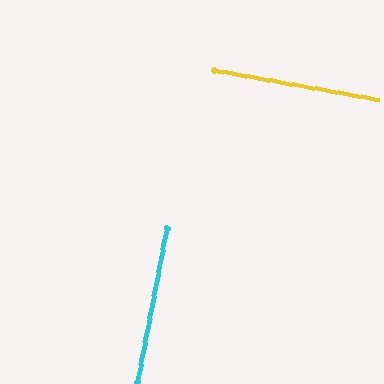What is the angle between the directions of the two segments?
Approximately 89 degrees.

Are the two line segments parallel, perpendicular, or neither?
Perpendicular — they meet at approximately 89°.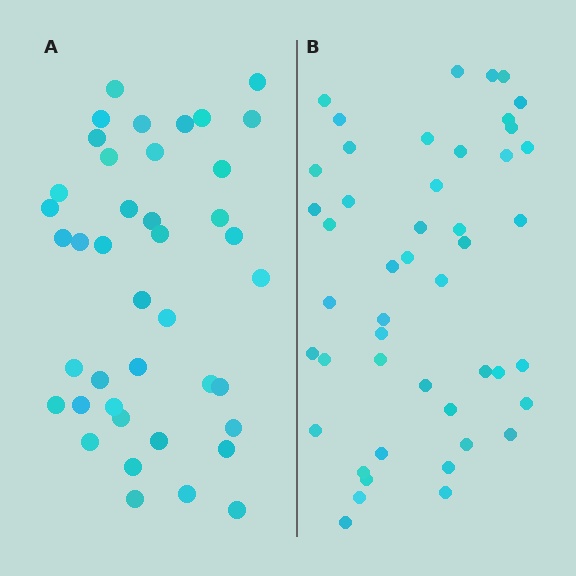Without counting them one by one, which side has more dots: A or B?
Region B (the right region) has more dots.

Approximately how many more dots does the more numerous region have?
Region B has about 6 more dots than region A.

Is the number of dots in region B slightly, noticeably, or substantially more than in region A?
Region B has only slightly more — the two regions are fairly close. The ratio is roughly 1.1 to 1.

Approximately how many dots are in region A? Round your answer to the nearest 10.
About 40 dots. (The exact count is 41, which rounds to 40.)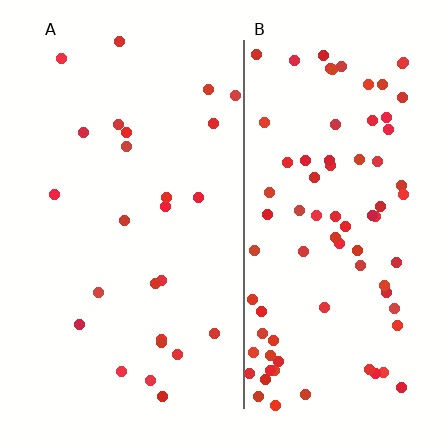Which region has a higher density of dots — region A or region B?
B (the right).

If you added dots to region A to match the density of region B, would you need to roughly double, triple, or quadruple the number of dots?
Approximately triple.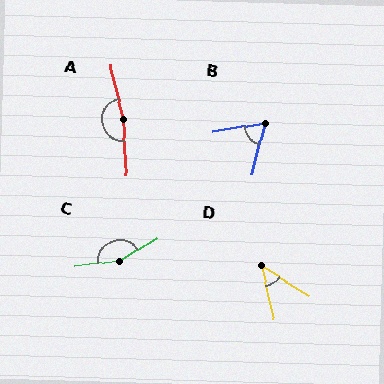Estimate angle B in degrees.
Approximately 66 degrees.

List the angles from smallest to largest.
D (45°), B (66°), C (156°), A (170°).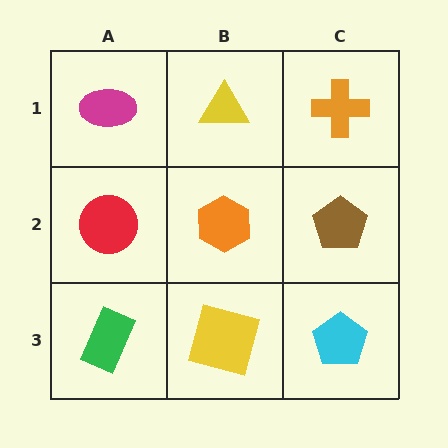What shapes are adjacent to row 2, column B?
A yellow triangle (row 1, column B), a yellow square (row 3, column B), a red circle (row 2, column A), a brown pentagon (row 2, column C).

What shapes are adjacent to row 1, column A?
A red circle (row 2, column A), a yellow triangle (row 1, column B).